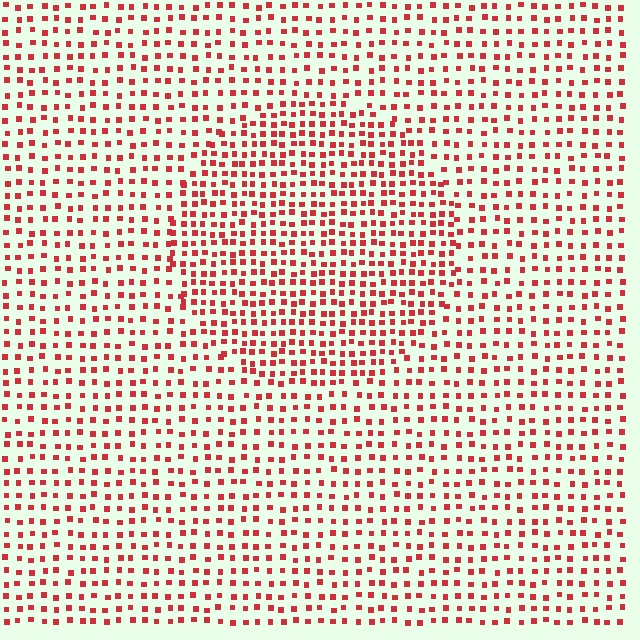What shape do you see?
I see a circle.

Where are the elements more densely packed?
The elements are more densely packed inside the circle boundary.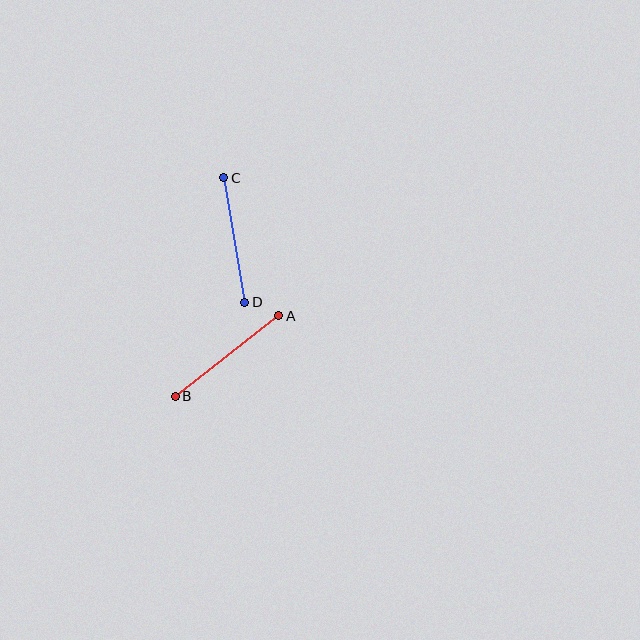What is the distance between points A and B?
The distance is approximately 131 pixels.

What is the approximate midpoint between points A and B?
The midpoint is at approximately (227, 356) pixels.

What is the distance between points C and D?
The distance is approximately 126 pixels.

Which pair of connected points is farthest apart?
Points A and B are farthest apart.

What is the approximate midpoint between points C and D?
The midpoint is at approximately (234, 240) pixels.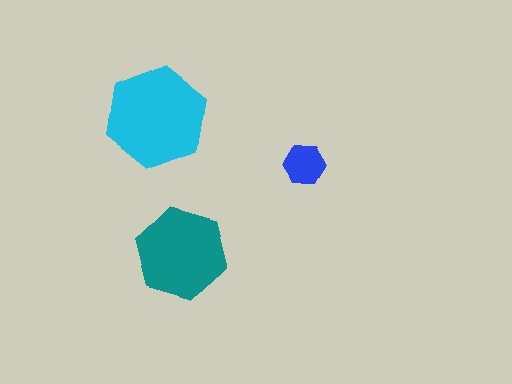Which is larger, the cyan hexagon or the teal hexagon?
The cyan one.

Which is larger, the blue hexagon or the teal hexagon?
The teal one.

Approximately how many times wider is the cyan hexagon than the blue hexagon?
About 2.5 times wider.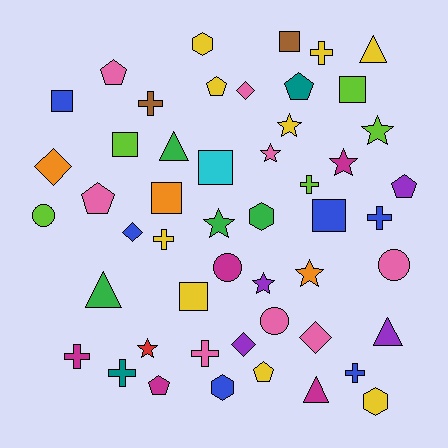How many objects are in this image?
There are 50 objects.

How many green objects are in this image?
There are 4 green objects.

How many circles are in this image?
There are 4 circles.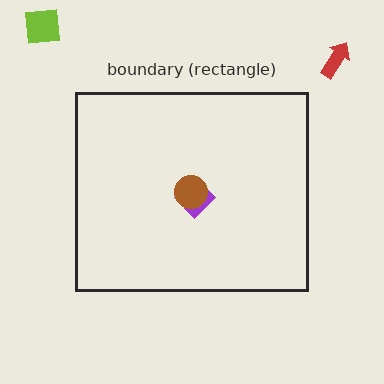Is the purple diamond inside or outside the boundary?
Inside.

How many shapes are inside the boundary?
2 inside, 2 outside.